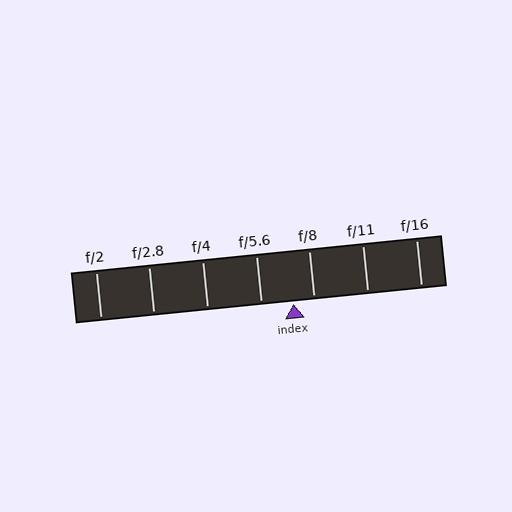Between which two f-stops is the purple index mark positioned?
The index mark is between f/5.6 and f/8.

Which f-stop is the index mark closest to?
The index mark is closest to f/8.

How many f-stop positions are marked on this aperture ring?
There are 7 f-stop positions marked.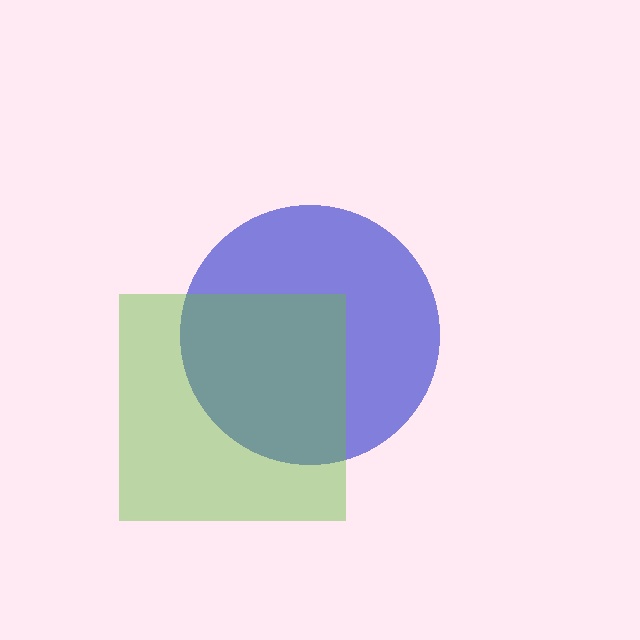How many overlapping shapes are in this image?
There are 2 overlapping shapes in the image.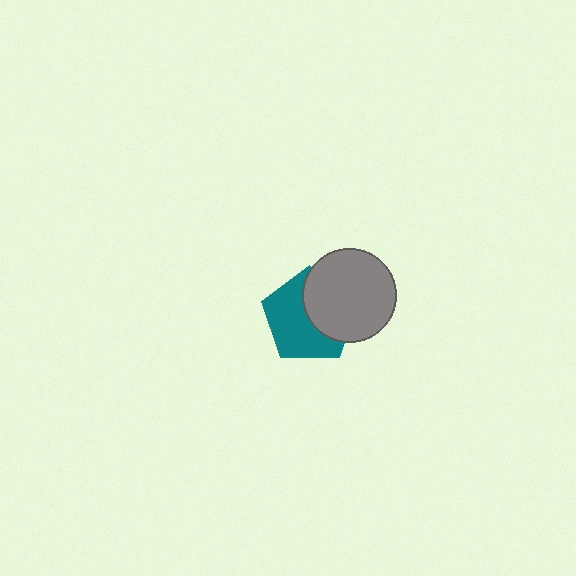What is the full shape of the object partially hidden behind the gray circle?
The partially hidden object is a teal pentagon.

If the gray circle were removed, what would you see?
You would see the complete teal pentagon.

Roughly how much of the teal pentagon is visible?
About half of it is visible (roughly 57%).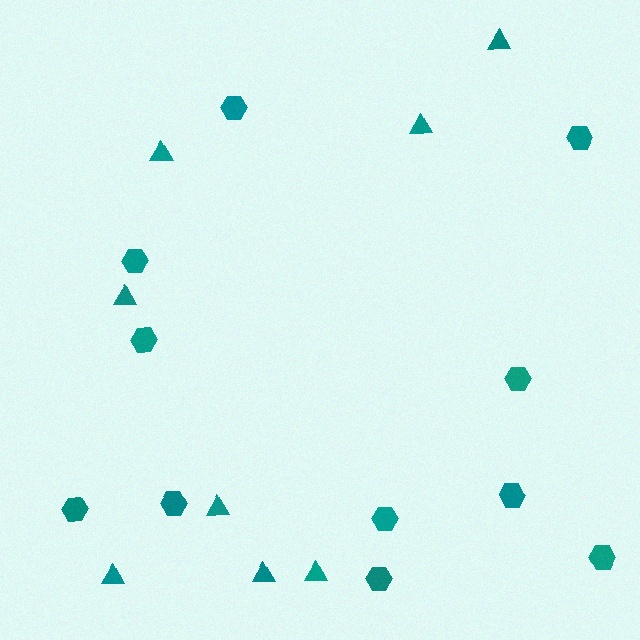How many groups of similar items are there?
There are 2 groups: one group of hexagons (11) and one group of triangles (8).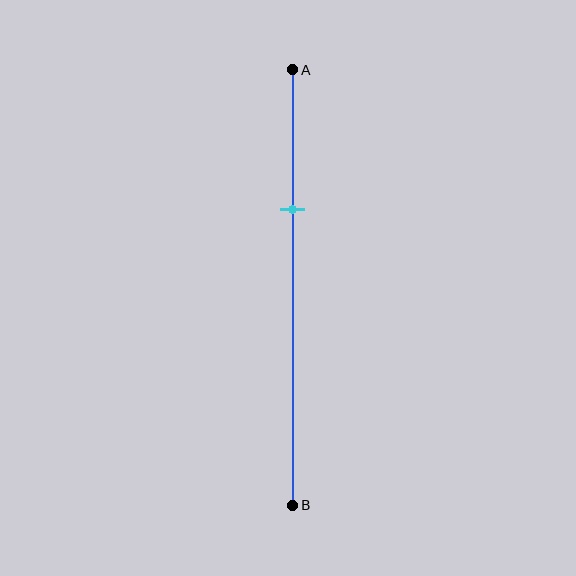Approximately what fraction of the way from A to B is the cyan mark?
The cyan mark is approximately 30% of the way from A to B.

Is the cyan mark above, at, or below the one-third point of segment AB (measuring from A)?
The cyan mark is approximately at the one-third point of segment AB.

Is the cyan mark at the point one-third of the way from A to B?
Yes, the mark is approximately at the one-third point.